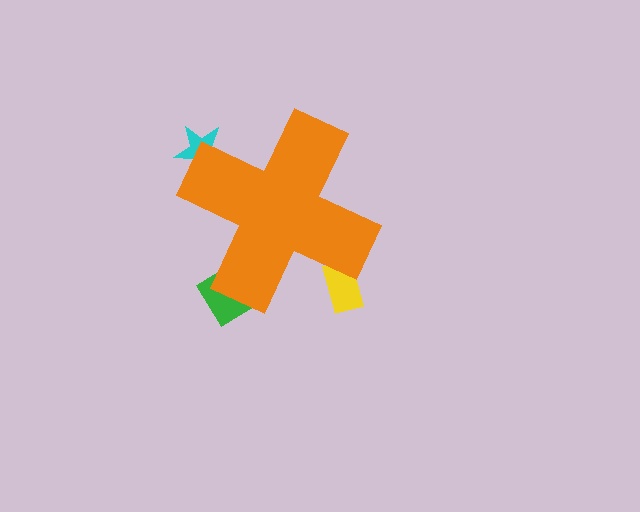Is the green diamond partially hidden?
Yes, the green diamond is partially hidden behind the orange cross.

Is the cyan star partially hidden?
Yes, the cyan star is partially hidden behind the orange cross.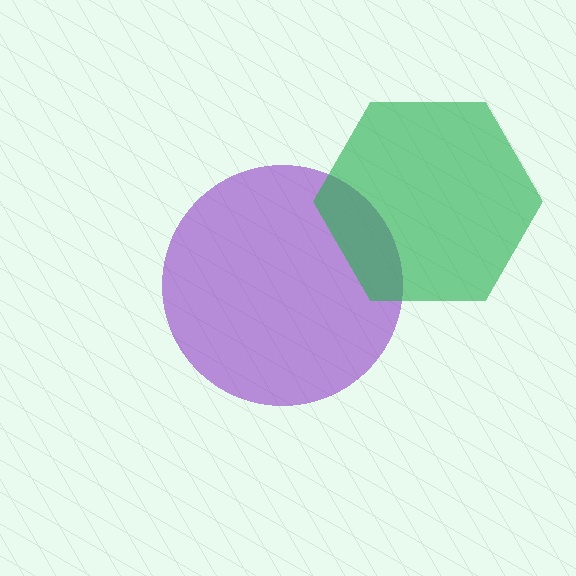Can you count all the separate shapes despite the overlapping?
Yes, there are 2 separate shapes.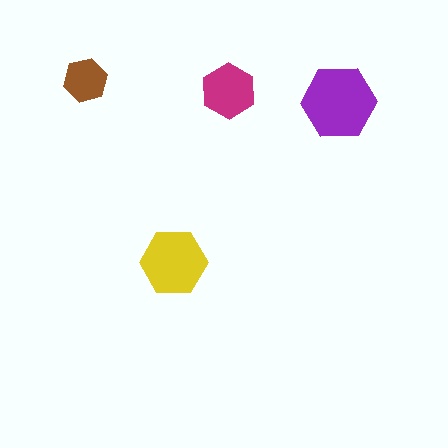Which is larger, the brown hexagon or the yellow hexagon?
The yellow one.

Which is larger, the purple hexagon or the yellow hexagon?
The purple one.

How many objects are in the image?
There are 4 objects in the image.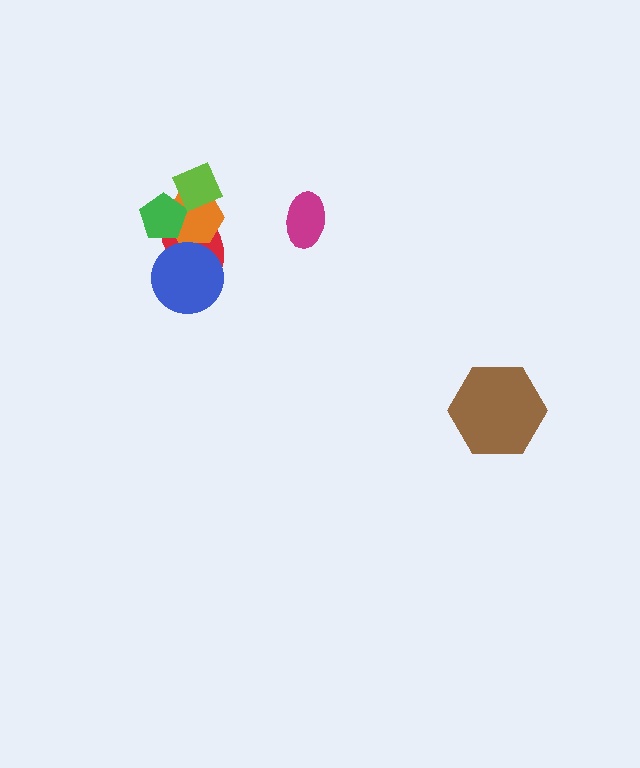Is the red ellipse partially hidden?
Yes, it is partially covered by another shape.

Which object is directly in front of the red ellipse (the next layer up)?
The orange hexagon is directly in front of the red ellipse.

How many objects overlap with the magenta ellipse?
0 objects overlap with the magenta ellipse.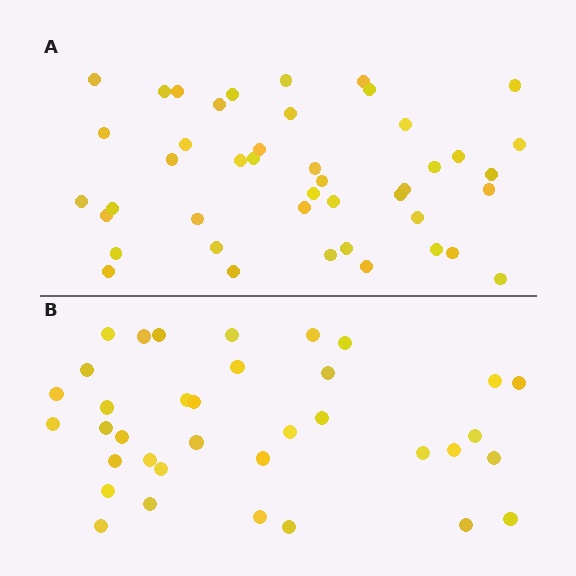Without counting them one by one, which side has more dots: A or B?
Region A (the top region) has more dots.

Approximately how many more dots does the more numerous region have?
Region A has roughly 8 or so more dots than region B.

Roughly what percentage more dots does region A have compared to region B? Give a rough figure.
About 20% more.